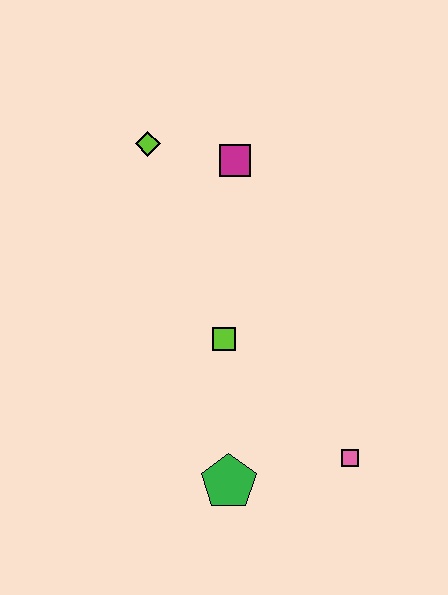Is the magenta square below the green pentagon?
No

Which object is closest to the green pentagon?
The pink square is closest to the green pentagon.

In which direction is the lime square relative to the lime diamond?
The lime square is below the lime diamond.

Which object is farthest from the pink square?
The lime diamond is farthest from the pink square.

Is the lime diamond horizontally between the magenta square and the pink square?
No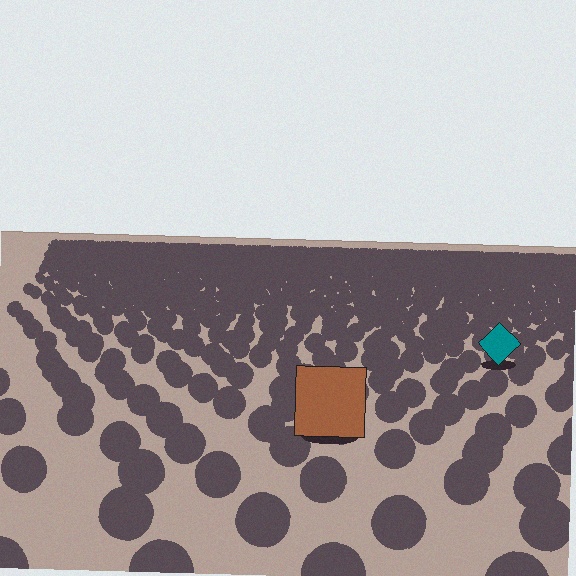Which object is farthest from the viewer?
The teal diamond is farthest from the viewer. It appears smaller and the ground texture around it is denser.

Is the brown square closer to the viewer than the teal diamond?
Yes. The brown square is closer — you can tell from the texture gradient: the ground texture is coarser near it.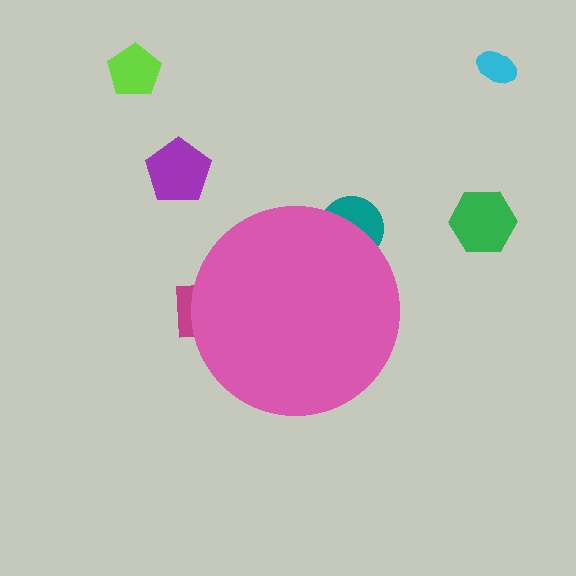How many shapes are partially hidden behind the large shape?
2 shapes are partially hidden.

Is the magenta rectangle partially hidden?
Yes, the magenta rectangle is partially hidden behind the pink circle.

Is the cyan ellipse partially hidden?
No, the cyan ellipse is fully visible.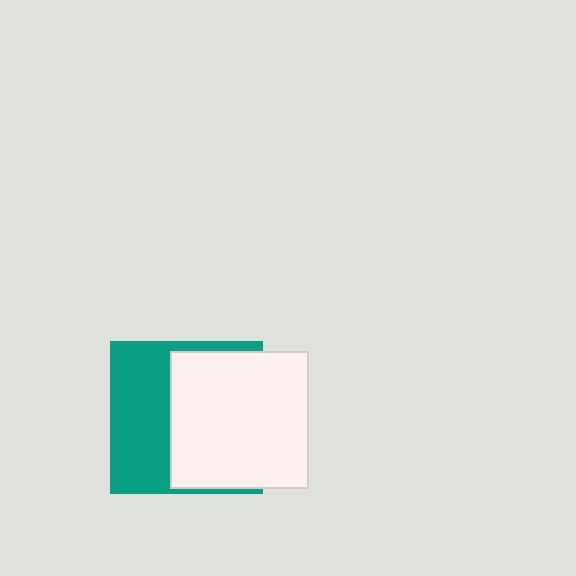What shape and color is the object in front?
The object in front is a white square.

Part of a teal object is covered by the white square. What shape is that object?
It is a square.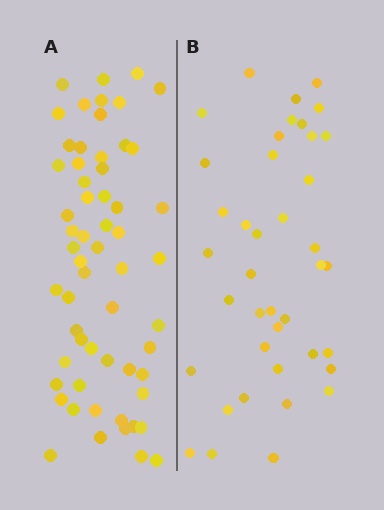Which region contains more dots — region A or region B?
Region A (the left region) has more dots.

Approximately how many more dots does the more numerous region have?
Region A has approximately 20 more dots than region B.